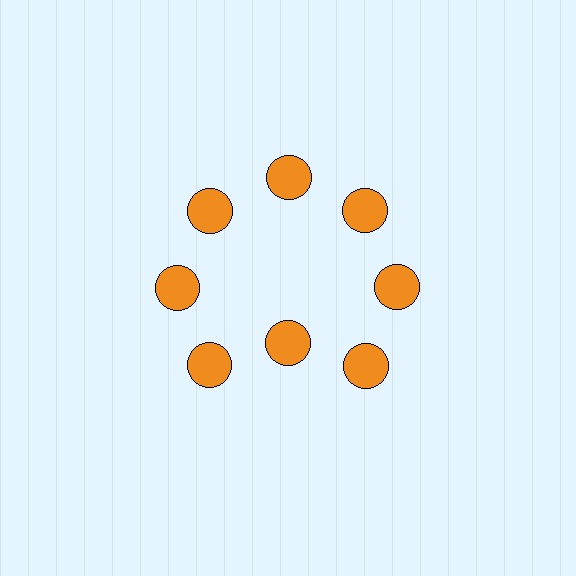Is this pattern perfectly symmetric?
No. The 8 orange circles are arranged in a ring, but one element near the 6 o'clock position is pulled inward toward the center, breaking the 8-fold rotational symmetry.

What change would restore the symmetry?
The symmetry would be restored by moving it outward, back onto the ring so that all 8 circles sit at equal angles and equal distance from the center.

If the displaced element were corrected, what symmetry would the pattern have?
It would have 8-fold rotational symmetry — the pattern would map onto itself every 45 degrees.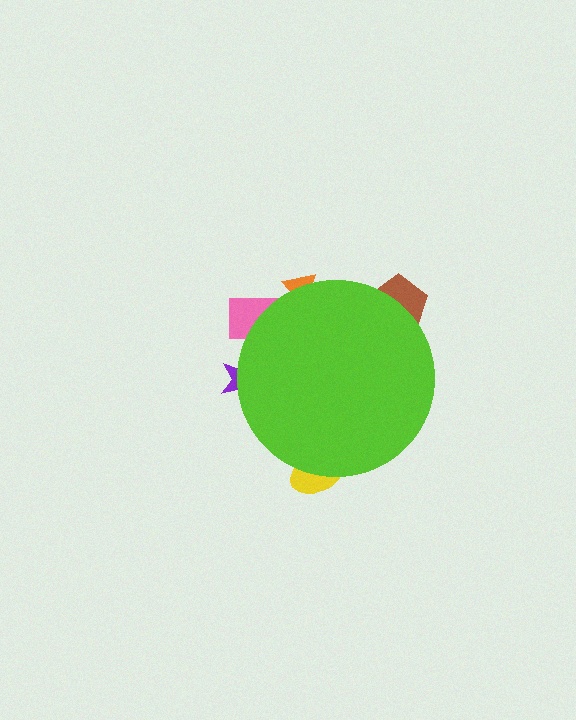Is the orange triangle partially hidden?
Yes, the orange triangle is partially hidden behind the lime circle.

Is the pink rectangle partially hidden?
Yes, the pink rectangle is partially hidden behind the lime circle.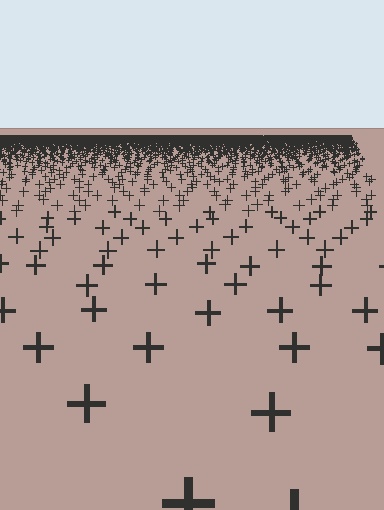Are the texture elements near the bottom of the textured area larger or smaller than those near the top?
Larger. Near the bottom, elements are closer to the viewer and appear at a bigger on-screen size.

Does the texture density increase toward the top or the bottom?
Density increases toward the top.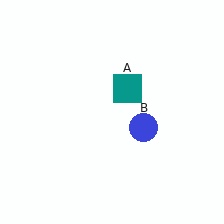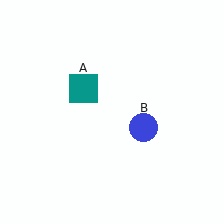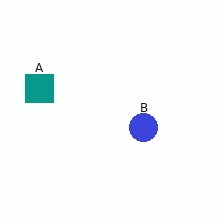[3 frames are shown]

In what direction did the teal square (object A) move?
The teal square (object A) moved left.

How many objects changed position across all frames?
1 object changed position: teal square (object A).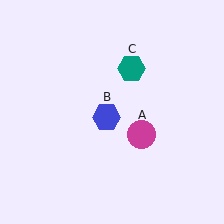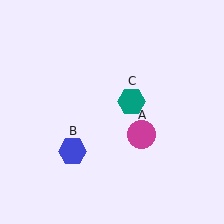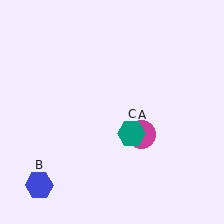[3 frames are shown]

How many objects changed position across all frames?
2 objects changed position: blue hexagon (object B), teal hexagon (object C).